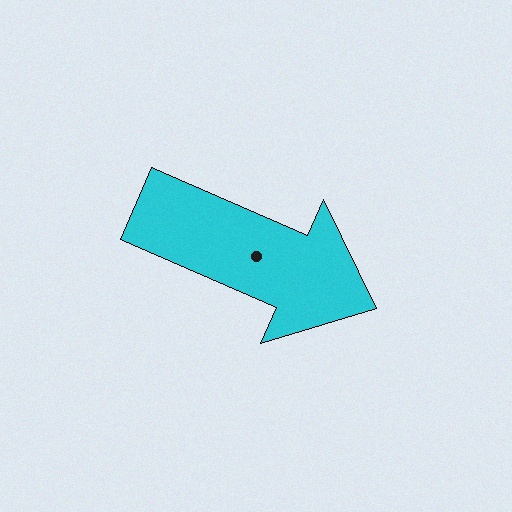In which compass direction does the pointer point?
Southeast.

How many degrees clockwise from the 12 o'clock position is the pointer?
Approximately 114 degrees.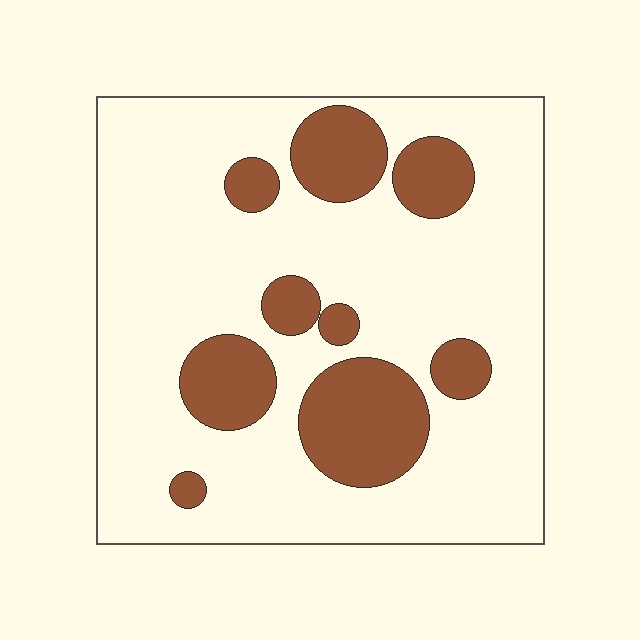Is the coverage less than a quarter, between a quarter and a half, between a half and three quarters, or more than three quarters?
Less than a quarter.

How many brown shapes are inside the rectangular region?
9.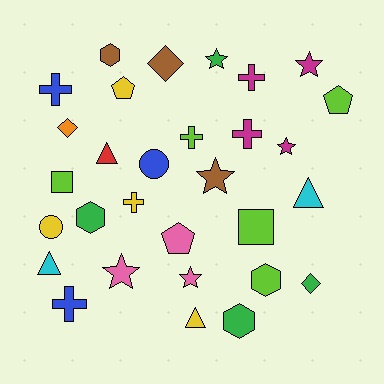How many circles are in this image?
There are 2 circles.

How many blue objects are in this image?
There are 3 blue objects.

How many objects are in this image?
There are 30 objects.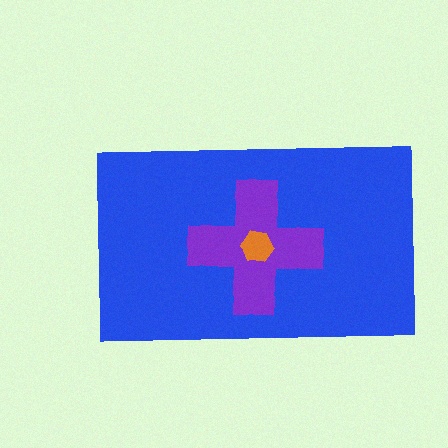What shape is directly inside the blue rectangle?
The purple cross.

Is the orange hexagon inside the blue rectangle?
Yes.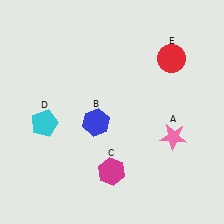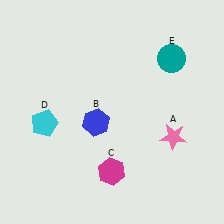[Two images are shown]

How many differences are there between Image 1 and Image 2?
There is 1 difference between the two images.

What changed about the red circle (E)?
In Image 1, E is red. In Image 2, it changed to teal.